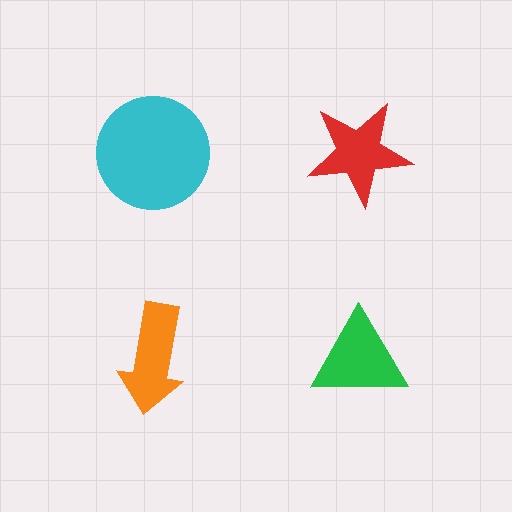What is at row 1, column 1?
A cyan circle.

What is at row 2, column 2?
A green triangle.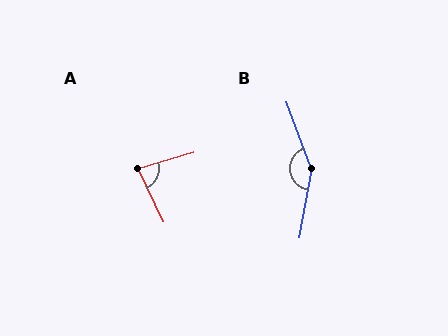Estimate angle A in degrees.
Approximately 81 degrees.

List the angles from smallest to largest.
A (81°), B (150°).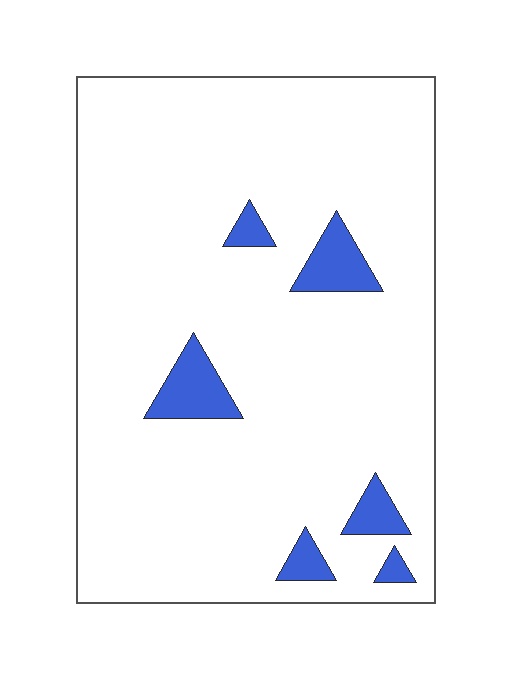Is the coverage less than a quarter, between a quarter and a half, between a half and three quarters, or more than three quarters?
Less than a quarter.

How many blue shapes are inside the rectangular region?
6.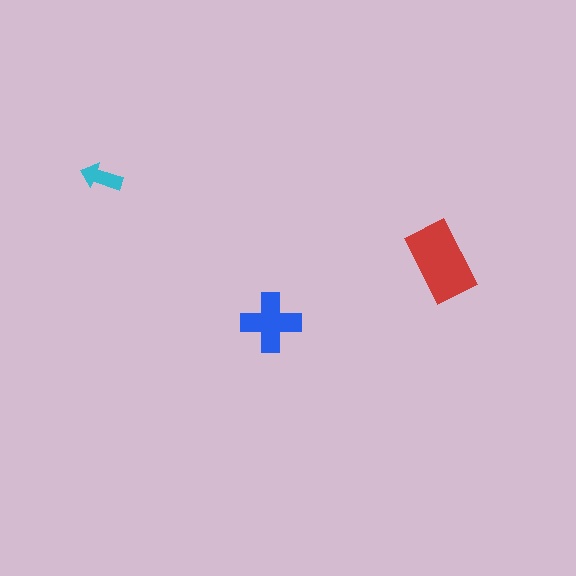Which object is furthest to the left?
The cyan arrow is leftmost.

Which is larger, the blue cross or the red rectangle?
The red rectangle.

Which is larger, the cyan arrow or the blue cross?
The blue cross.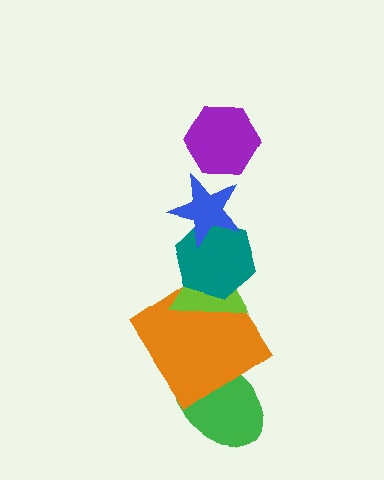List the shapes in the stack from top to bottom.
From top to bottom: the purple hexagon, the blue star, the teal hexagon, the lime triangle, the orange diamond, the green ellipse.